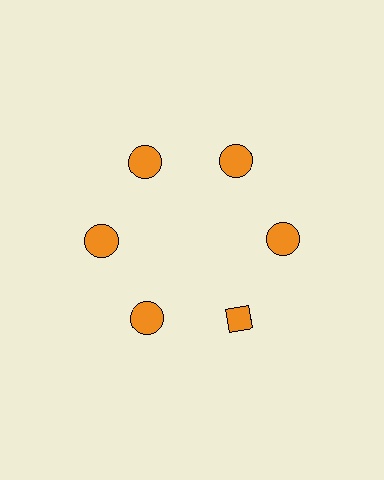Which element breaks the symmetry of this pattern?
The orange diamond at roughly the 5 o'clock position breaks the symmetry. All other shapes are orange circles.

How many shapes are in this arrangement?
There are 6 shapes arranged in a ring pattern.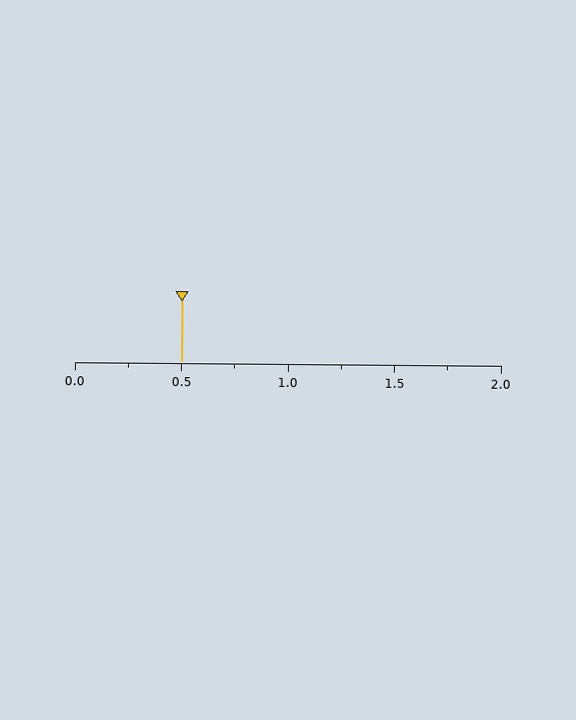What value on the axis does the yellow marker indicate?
The marker indicates approximately 0.5.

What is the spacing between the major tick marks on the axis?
The major ticks are spaced 0.5 apart.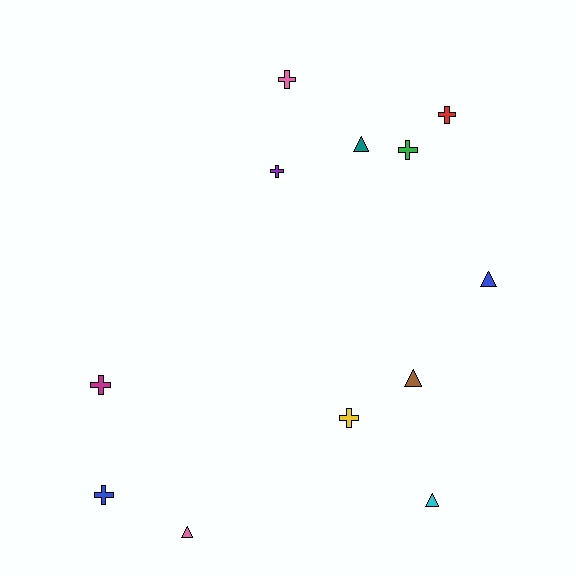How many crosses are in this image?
There are 7 crosses.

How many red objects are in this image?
There is 1 red object.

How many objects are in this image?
There are 12 objects.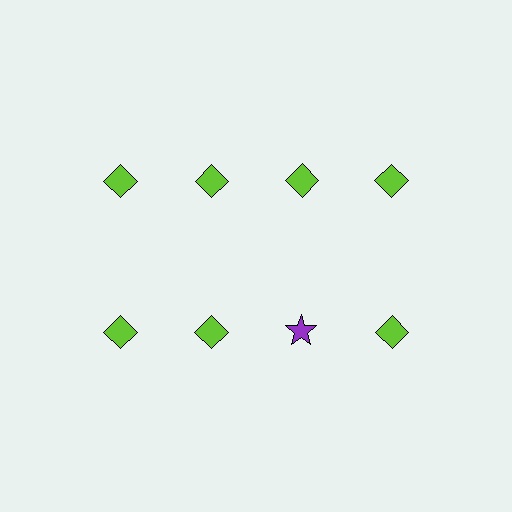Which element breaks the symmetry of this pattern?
The purple star in the second row, center column breaks the symmetry. All other shapes are lime diamonds.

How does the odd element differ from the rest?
It differs in both color (purple instead of lime) and shape (star instead of diamond).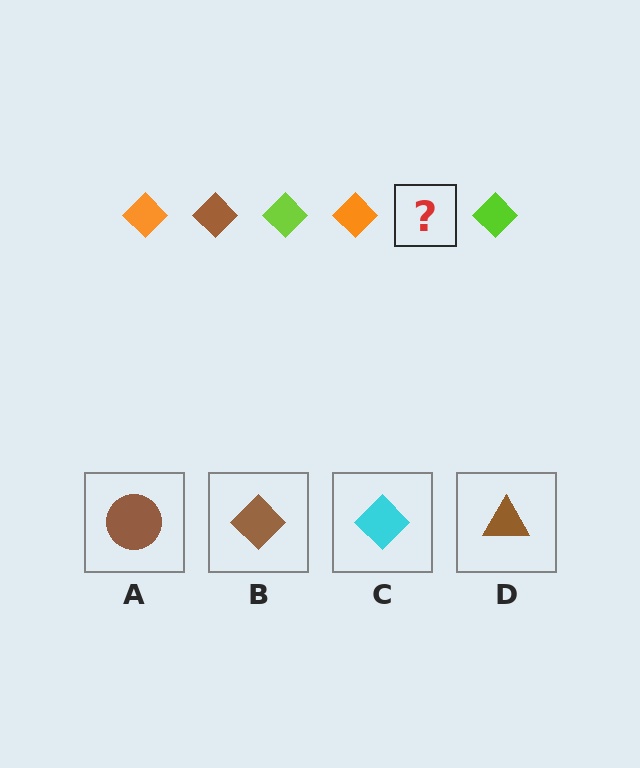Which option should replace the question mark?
Option B.